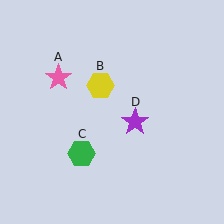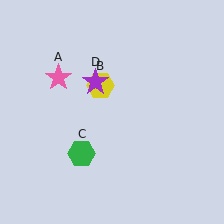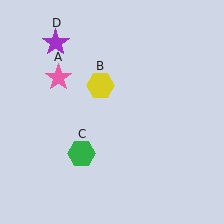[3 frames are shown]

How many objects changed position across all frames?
1 object changed position: purple star (object D).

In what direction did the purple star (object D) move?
The purple star (object D) moved up and to the left.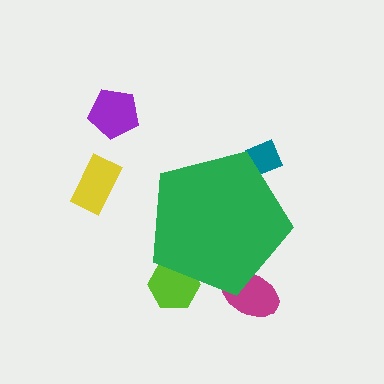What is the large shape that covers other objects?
A green pentagon.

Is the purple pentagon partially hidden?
No, the purple pentagon is fully visible.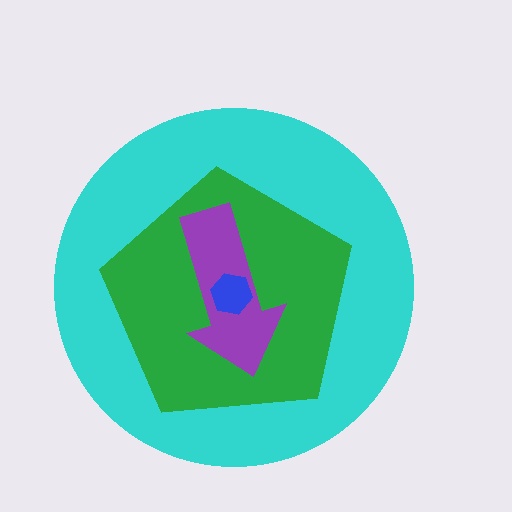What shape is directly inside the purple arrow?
The blue hexagon.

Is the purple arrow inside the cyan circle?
Yes.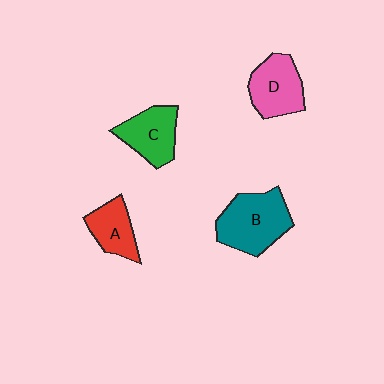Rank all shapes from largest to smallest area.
From largest to smallest: B (teal), D (pink), C (green), A (red).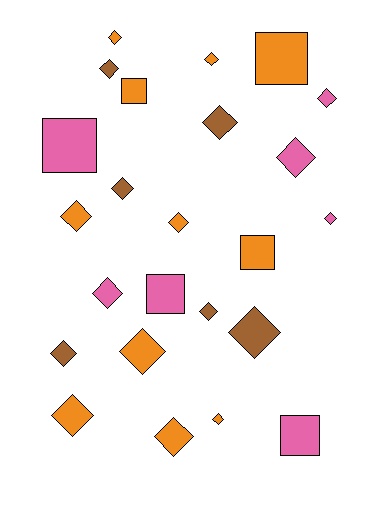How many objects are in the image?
There are 24 objects.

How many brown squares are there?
There are no brown squares.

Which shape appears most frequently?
Diamond, with 18 objects.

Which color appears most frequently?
Orange, with 11 objects.